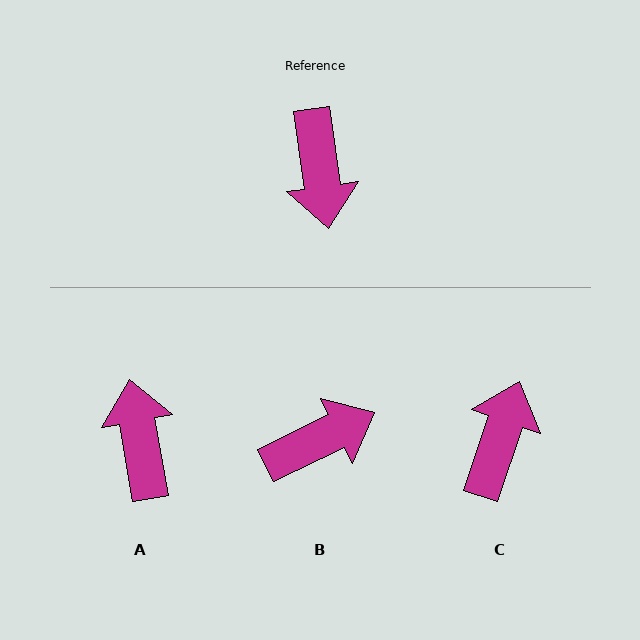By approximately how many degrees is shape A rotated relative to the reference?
Approximately 178 degrees clockwise.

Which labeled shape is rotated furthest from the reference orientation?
A, about 178 degrees away.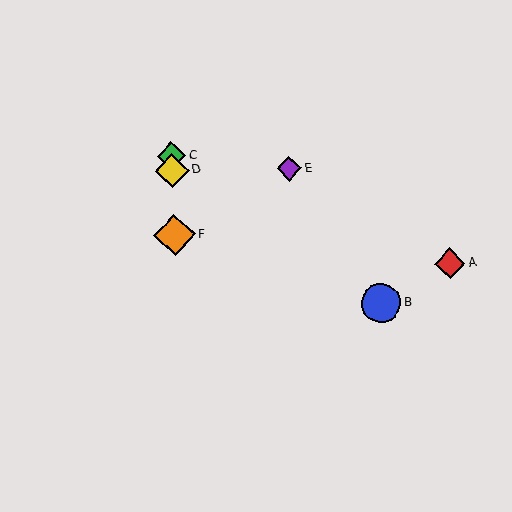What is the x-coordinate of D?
Object D is at x≈172.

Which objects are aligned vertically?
Objects C, D, F are aligned vertically.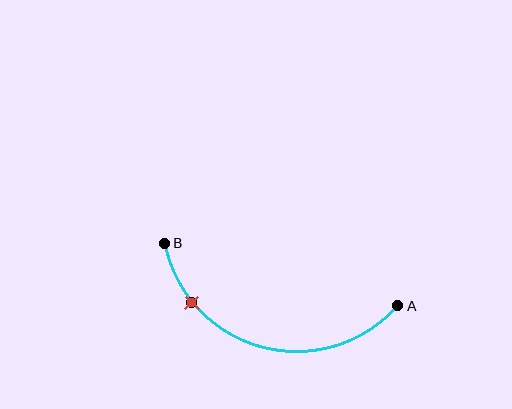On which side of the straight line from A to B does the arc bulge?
The arc bulges below the straight line connecting A and B.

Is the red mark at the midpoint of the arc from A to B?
No. The red mark lies on the arc but is closer to endpoint B. The arc midpoint would be at the point on the curve equidistant along the arc from both A and B.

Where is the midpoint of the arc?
The arc midpoint is the point on the curve farthest from the straight line joining A and B. It sits below that line.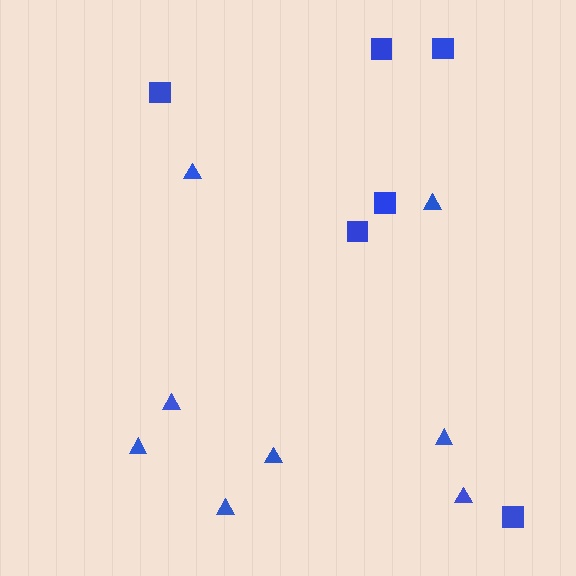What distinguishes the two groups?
There are 2 groups: one group of triangles (8) and one group of squares (6).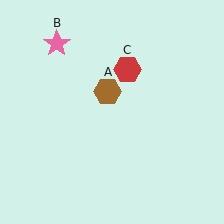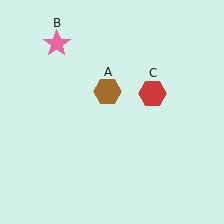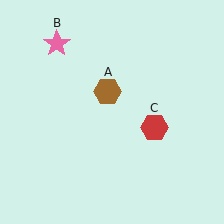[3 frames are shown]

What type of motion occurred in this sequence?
The red hexagon (object C) rotated clockwise around the center of the scene.